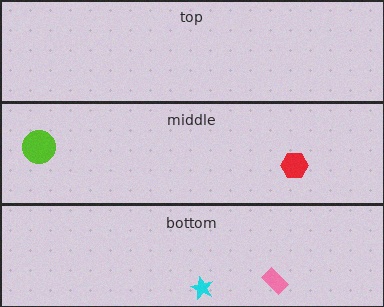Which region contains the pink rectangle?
The bottom region.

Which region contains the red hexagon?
The middle region.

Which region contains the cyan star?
The bottom region.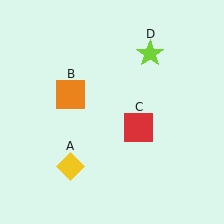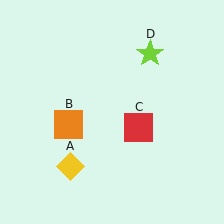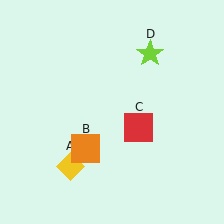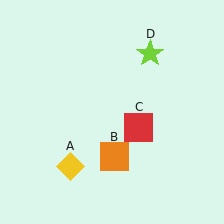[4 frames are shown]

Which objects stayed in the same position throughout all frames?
Yellow diamond (object A) and red square (object C) and lime star (object D) remained stationary.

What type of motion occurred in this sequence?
The orange square (object B) rotated counterclockwise around the center of the scene.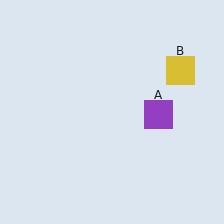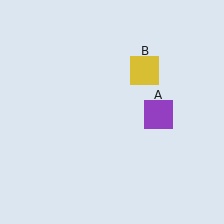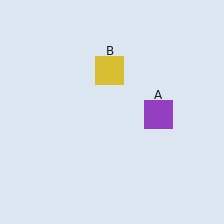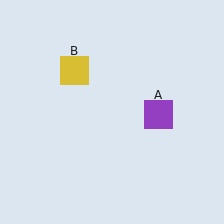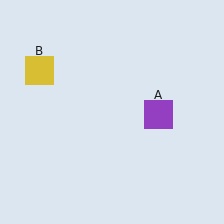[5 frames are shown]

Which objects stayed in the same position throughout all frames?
Purple square (object A) remained stationary.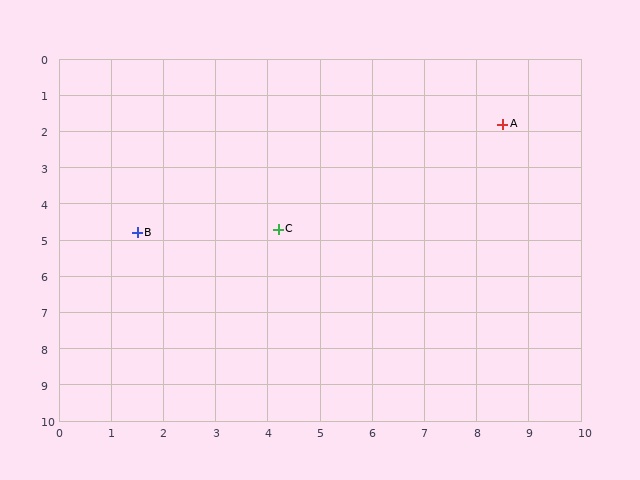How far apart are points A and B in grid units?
Points A and B are about 7.6 grid units apart.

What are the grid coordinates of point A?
Point A is at approximately (8.5, 1.8).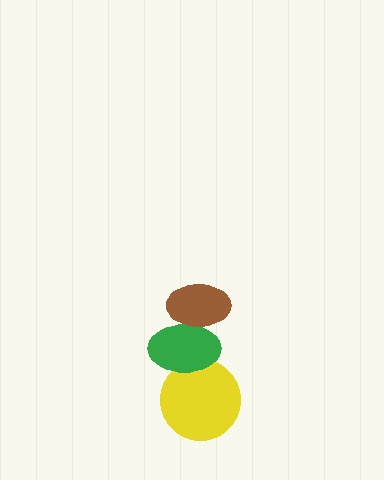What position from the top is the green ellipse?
The green ellipse is 2nd from the top.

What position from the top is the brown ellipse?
The brown ellipse is 1st from the top.